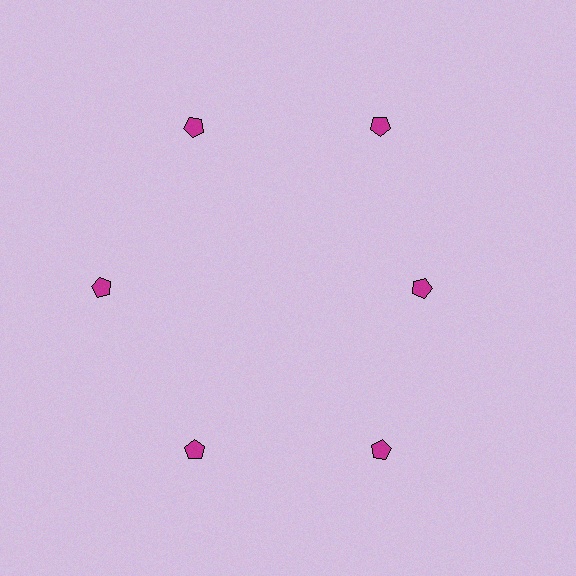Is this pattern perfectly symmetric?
No. The 6 magenta pentagons are arranged in a ring, but one element near the 3 o'clock position is pulled inward toward the center, breaking the 6-fold rotational symmetry.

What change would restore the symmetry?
The symmetry would be restored by moving it outward, back onto the ring so that all 6 pentagons sit at equal angles and equal distance from the center.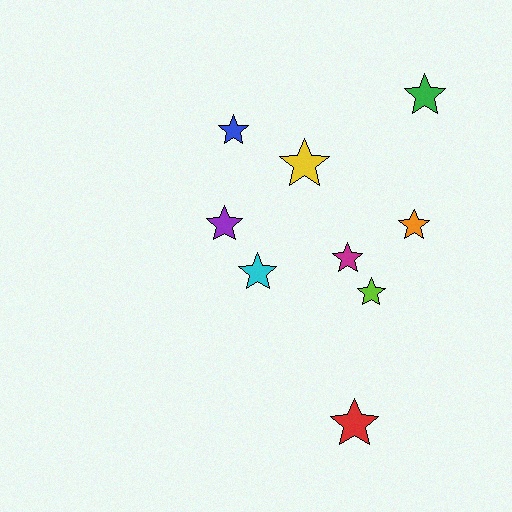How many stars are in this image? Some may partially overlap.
There are 9 stars.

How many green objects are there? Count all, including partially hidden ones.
There is 1 green object.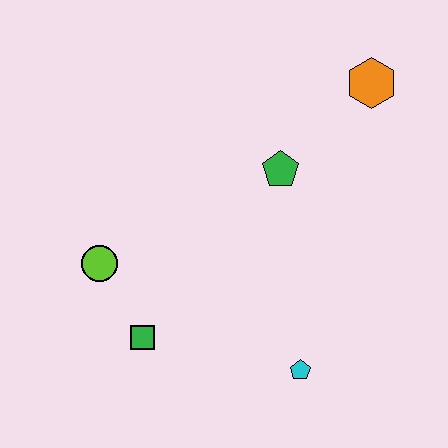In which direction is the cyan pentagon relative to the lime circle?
The cyan pentagon is to the right of the lime circle.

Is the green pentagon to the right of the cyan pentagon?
No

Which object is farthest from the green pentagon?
The green square is farthest from the green pentagon.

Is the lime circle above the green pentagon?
No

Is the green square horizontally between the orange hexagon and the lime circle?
Yes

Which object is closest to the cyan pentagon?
The green square is closest to the cyan pentagon.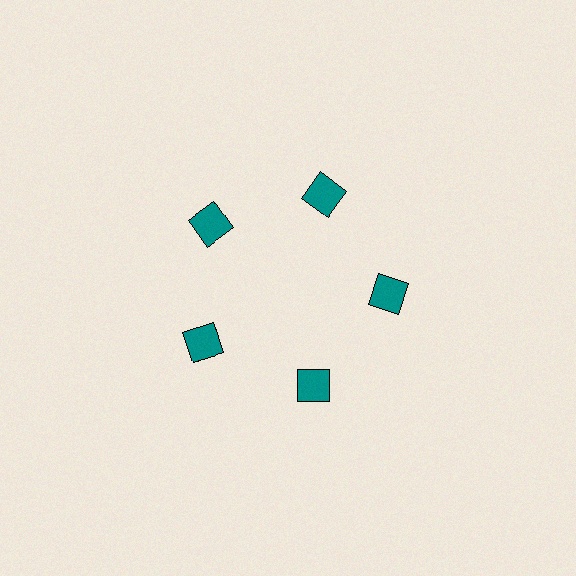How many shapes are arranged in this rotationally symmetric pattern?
There are 5 shapes, arranged in 5 groups of 1.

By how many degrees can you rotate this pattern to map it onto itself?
The pattern maps onto itself every 72 degrees of rotation.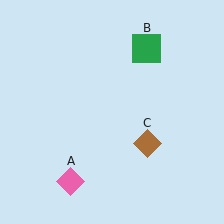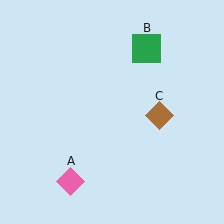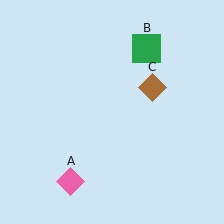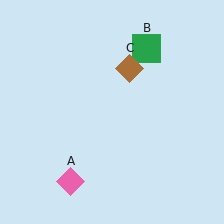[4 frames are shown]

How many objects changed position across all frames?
1 object changed position: brown diamond (object C).